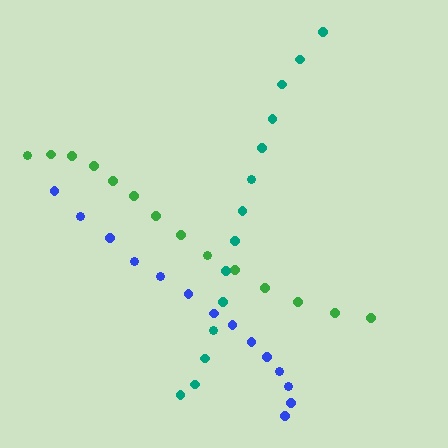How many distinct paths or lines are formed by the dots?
There are 3 distinct paths.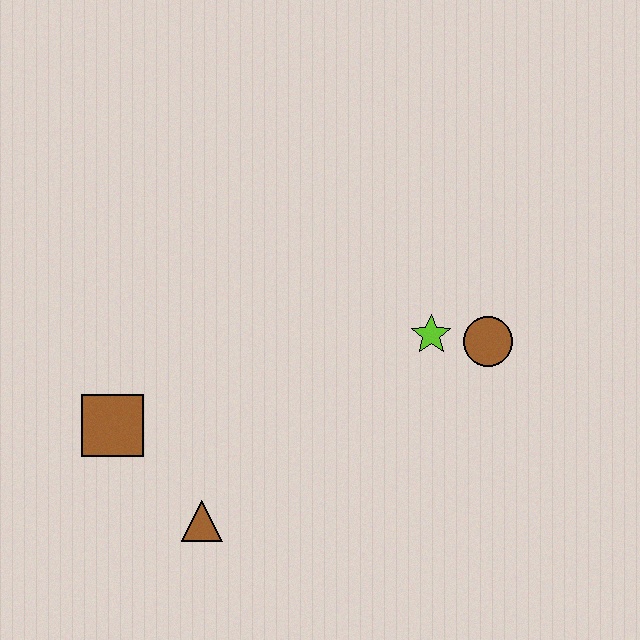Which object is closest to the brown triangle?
The brown square is closest to the brown triangle.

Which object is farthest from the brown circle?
The brown square is farthest from the brown circle.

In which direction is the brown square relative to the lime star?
The brown square is to the left of the lime star.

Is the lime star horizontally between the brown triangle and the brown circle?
Yes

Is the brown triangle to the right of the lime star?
No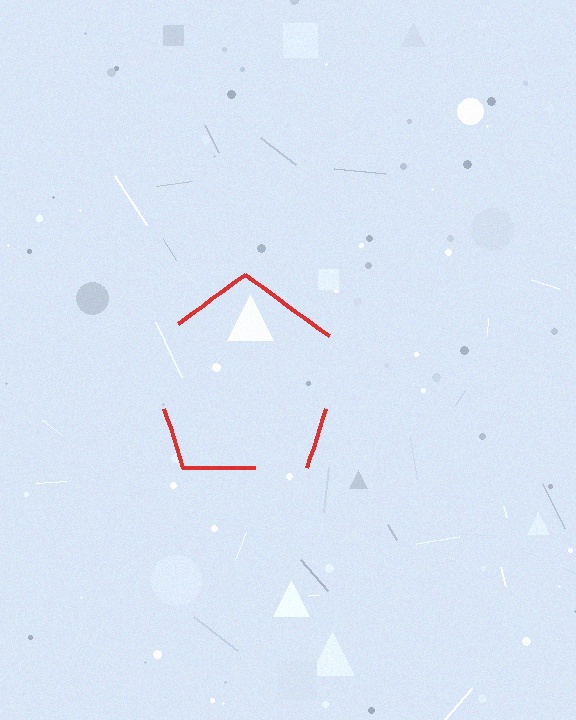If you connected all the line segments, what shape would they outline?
They would outline a pentagon.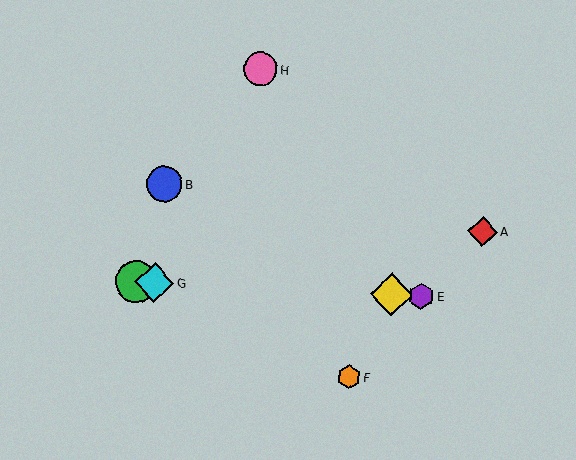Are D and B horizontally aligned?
No, D is at y≈295 and B is at y≈184.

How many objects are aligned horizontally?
4 objects (C, D, E, G) are aligned horizontally.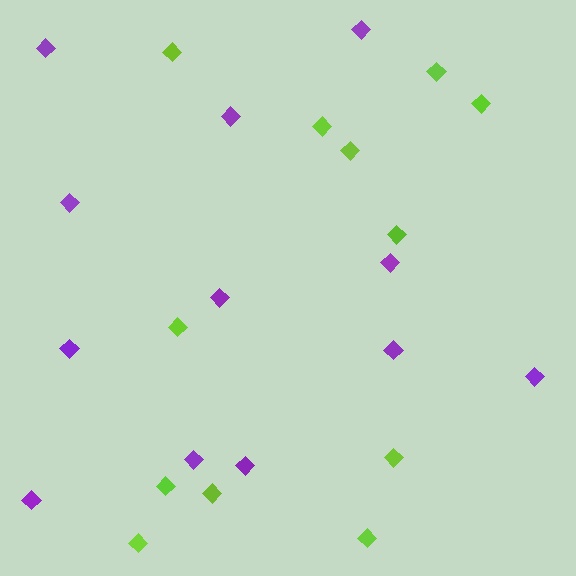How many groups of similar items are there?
There are 2 groups: one group of purple diamonds (12) and one group of lime diamonds (12).